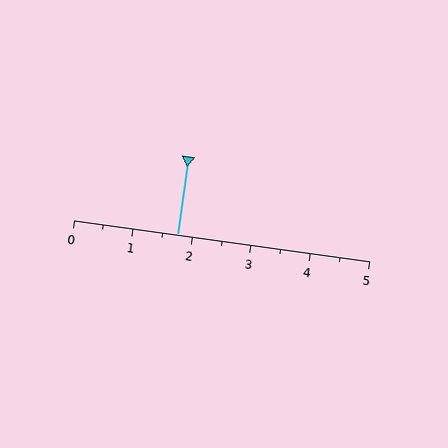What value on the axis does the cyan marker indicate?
The marker indicates approximately 1.8.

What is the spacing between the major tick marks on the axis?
The major ticks are spaced 1 apart.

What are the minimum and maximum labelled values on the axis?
The axis runs from 0 to 5.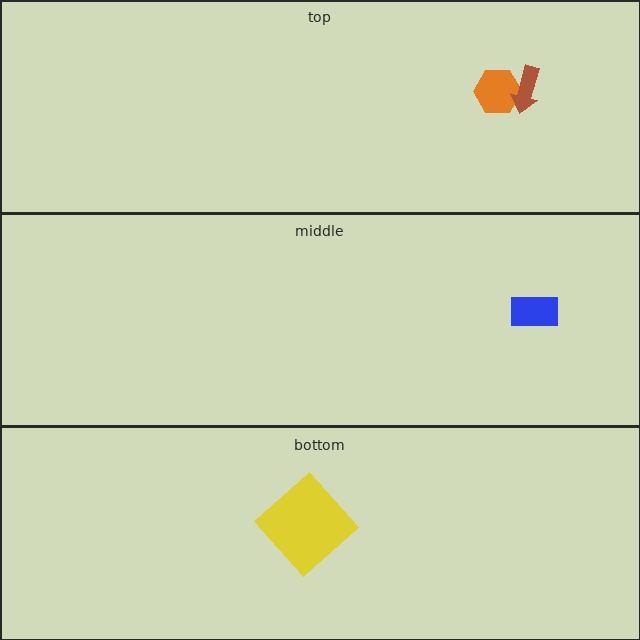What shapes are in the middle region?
The blue rectangle.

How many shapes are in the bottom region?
1.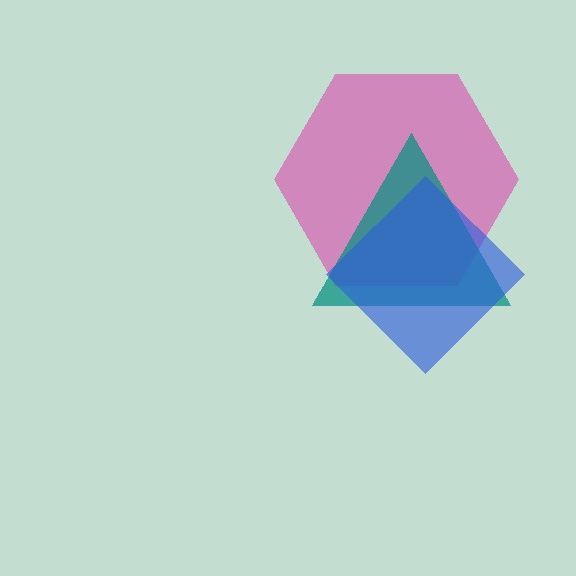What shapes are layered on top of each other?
The layered shapes are: a pink hexagon, a teal triangle, a blue diamond.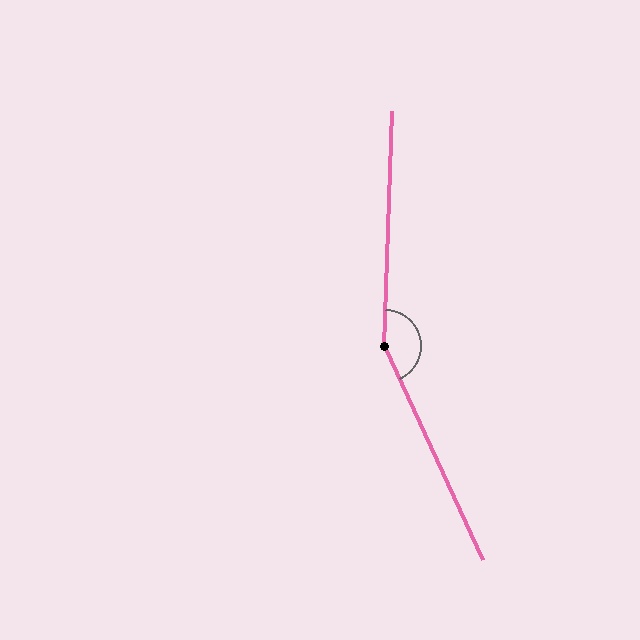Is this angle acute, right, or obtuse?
It is obtuse.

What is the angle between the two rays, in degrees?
Approximately 153 degrees.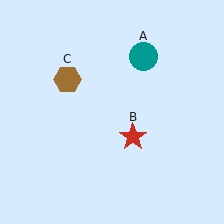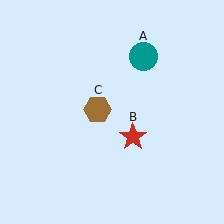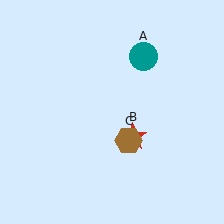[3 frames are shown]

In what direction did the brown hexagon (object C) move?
The brown hexagon (object C) moved down and to the right.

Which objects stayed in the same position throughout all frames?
Teal circle (object A) and red star (object B) remained stationary.